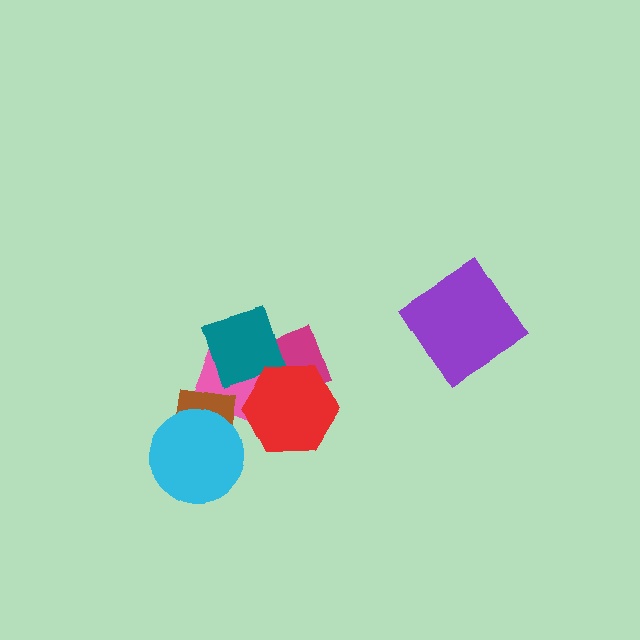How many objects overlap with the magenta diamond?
3 objects overlap with the magenta diamond.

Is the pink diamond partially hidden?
Yes, it is partially covered by another shape.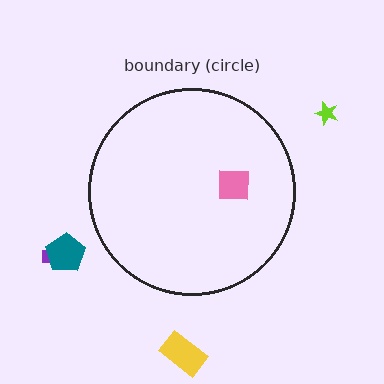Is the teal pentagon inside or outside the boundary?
Outside.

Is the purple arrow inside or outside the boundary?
Outside.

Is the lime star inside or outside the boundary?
Outside.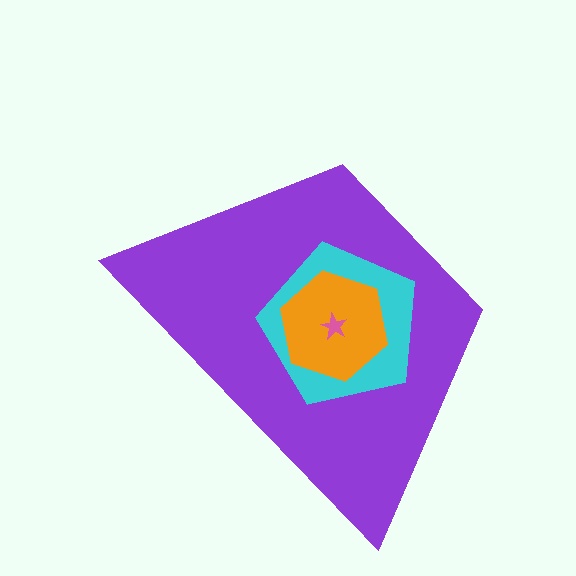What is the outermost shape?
The purple trapezoid.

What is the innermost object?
The pink star.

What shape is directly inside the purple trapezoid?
The cyan pentagon.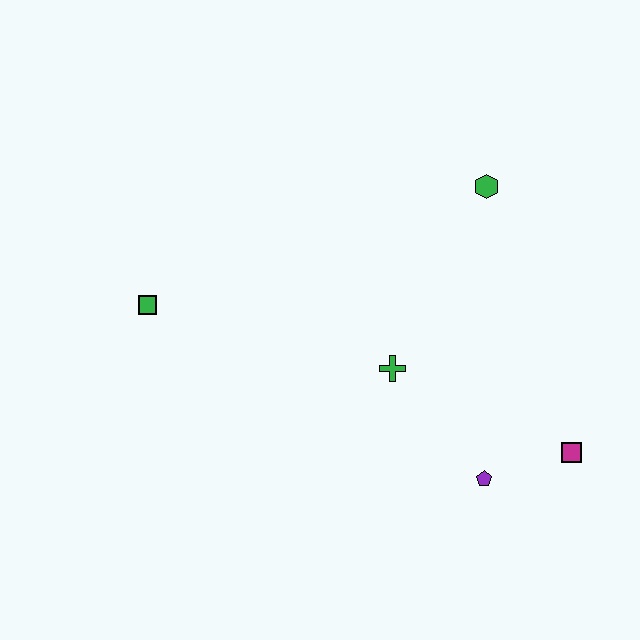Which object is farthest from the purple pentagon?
The green square is farthest from the purple pentagon.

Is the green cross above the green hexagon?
No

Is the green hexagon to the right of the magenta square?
No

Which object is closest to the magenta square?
The purple pentagon is closest to the magenta square.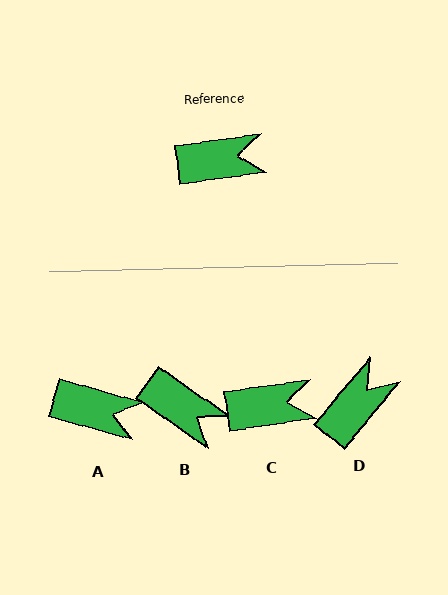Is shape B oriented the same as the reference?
No, it is off by about 43 degrees.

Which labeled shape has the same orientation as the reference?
C.